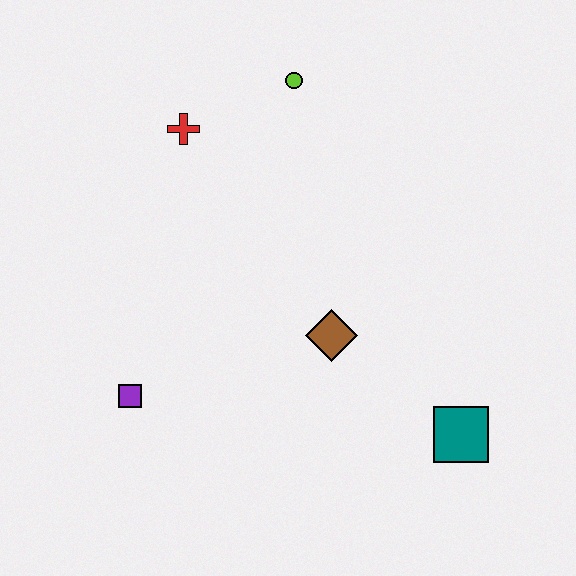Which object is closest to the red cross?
The lime circle is closest to the red cross.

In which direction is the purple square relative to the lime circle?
The purple square is below the lime circle.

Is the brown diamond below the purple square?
No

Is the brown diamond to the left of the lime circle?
No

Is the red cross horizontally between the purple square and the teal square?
Yes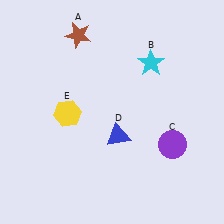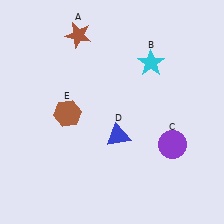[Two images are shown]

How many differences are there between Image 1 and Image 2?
There is 1 difference between the two images.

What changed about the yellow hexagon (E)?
In Image 1, E is yellow. In Image 2, it changed to brown.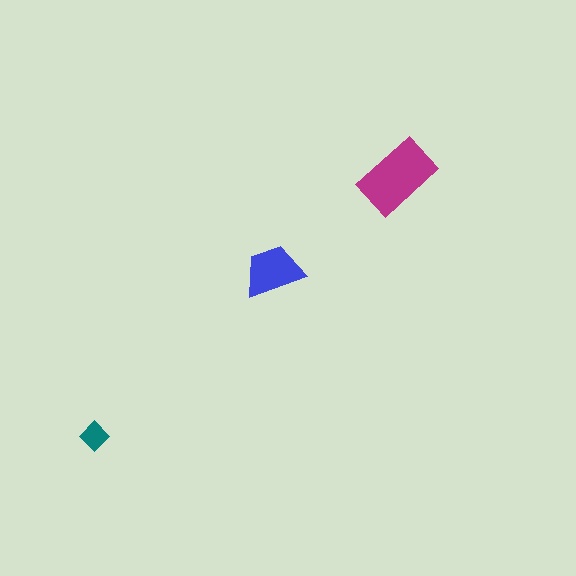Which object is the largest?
The magenta rectangle.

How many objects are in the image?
There are 3 objects in the image.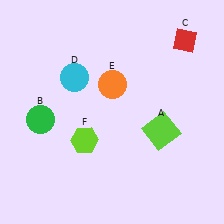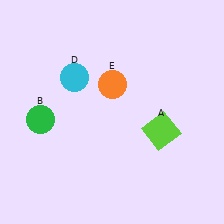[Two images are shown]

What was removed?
The lime hexagon (F), the red diamond (C) were removed in Image 2.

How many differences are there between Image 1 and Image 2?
There are 2 differences between the two images.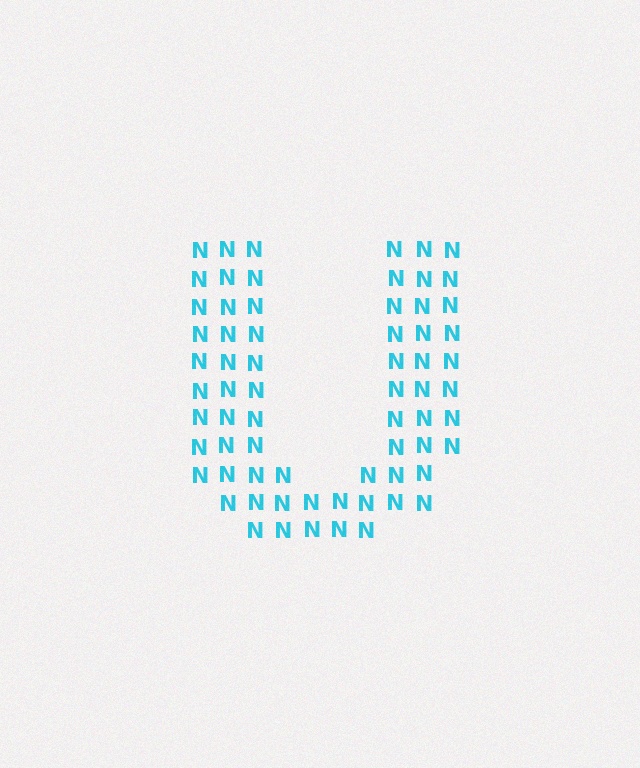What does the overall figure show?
The overall figure shows the letter U.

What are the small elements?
The small elements are letter N's.